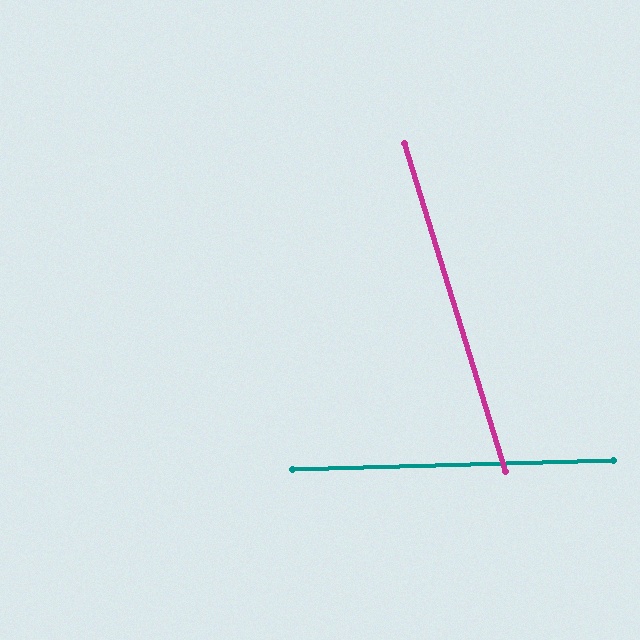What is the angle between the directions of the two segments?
Approximately 74 degrees.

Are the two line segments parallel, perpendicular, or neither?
Neither parallel nor perpendicular — they differ by about 74°.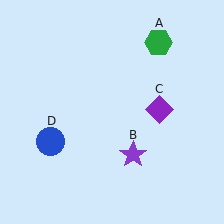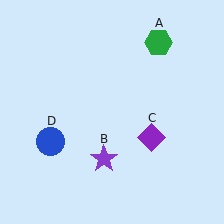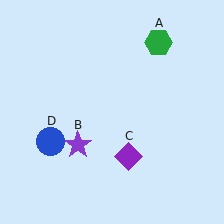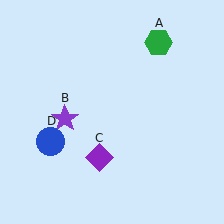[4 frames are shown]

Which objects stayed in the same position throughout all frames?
Green hexagon (object A) and blue circle (object D) remained stationary.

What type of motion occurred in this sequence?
The purple star (object B), purple diamond (object C) rotated clockwise around the center of the scene.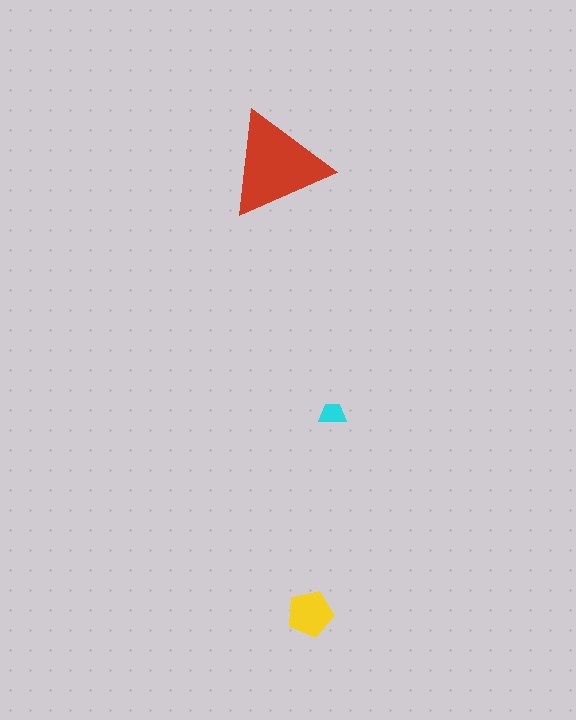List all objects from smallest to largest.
The cyan trapezoid, the yellow pentagon, the red triangle.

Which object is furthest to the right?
The cyan trapezoid is rightmost.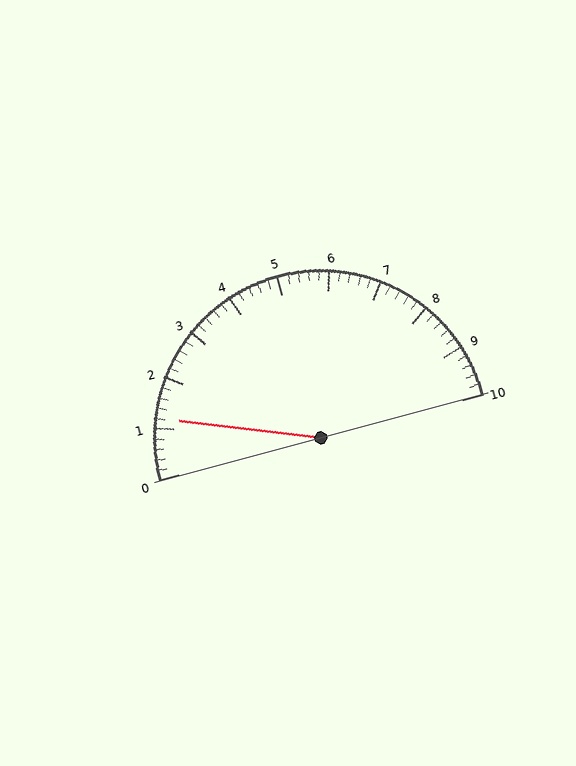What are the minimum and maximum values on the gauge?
The gauge ranges from 0 to 10.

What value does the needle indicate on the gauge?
The needle indicates approximately 1.2.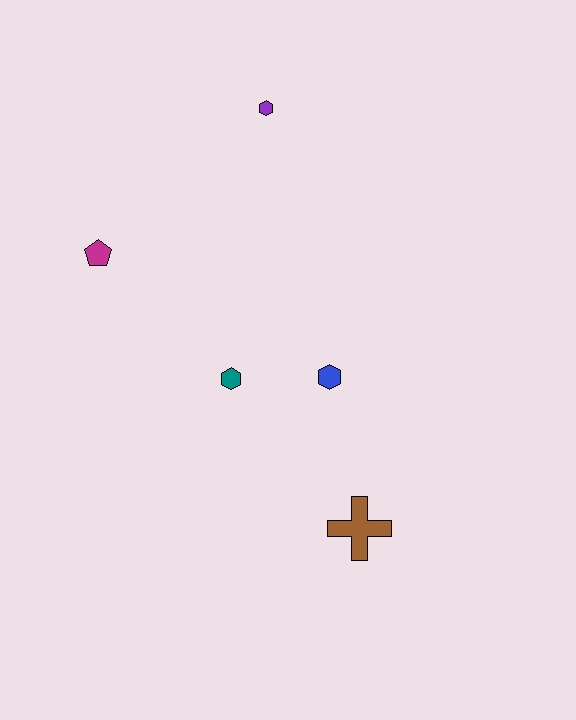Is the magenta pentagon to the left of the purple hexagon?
Yes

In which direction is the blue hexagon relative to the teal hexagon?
The blue hexagon is to the right of the teal hexagon.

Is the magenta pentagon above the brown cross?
Yes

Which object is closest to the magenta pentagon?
The teal hexagon is closest to the magenta pentagon.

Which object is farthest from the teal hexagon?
The purple hexagon is farthest from the teal hexagon.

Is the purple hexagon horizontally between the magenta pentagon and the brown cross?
Yes